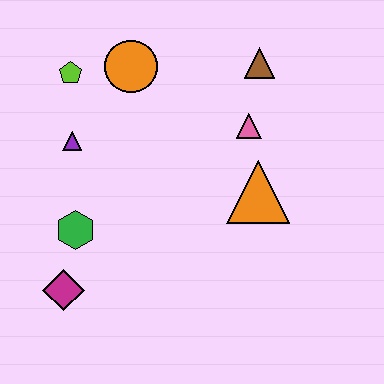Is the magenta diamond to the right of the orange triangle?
No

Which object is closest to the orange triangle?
The pink triangle is closest to the orange triangle.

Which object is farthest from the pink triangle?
The magenta diamond is farthest from the pink triangle.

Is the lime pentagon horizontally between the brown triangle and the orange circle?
No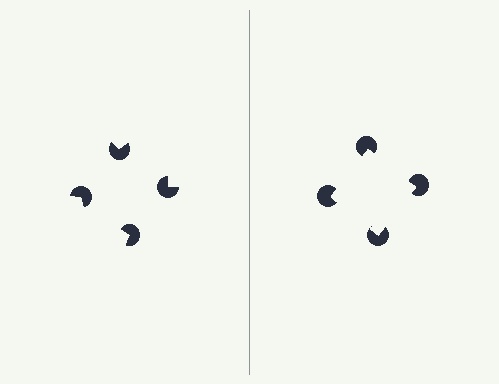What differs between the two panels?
The pac-man discs are positioned identically on both sides; only the wedge orientations differ. On the right they align to a square; on the left they are misaligned.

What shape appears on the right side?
An illusory square.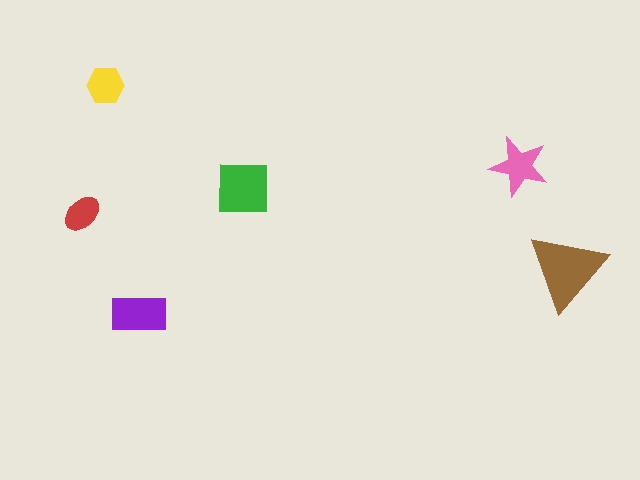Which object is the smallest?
The red ellipse.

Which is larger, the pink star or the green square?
The green square.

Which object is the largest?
The brown triangle.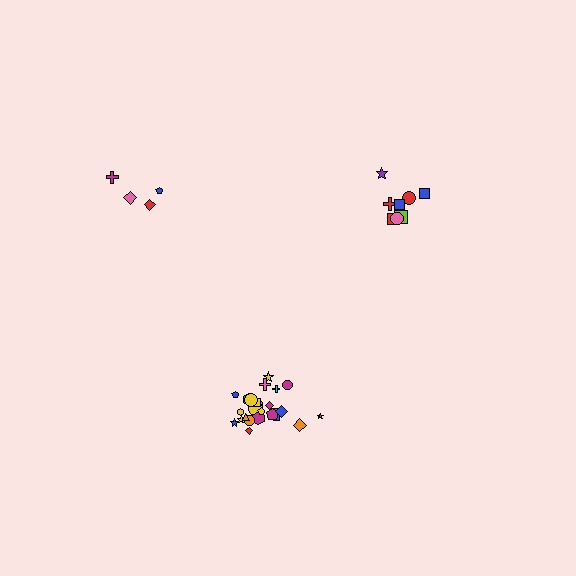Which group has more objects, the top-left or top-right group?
The top-right group.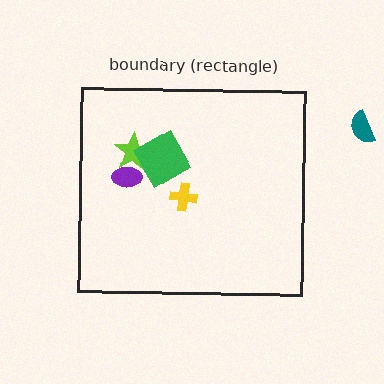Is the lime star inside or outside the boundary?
Inside.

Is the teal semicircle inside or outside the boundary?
Outside.